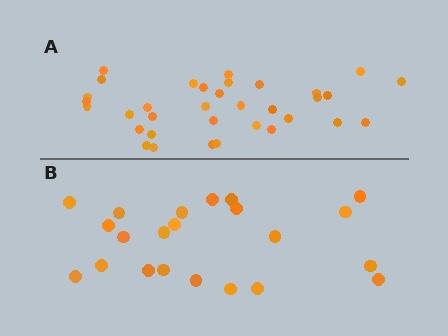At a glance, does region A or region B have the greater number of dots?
Region A (the top region) has more dots.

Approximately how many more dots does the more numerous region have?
Region A has roughly 12 or so more dots than region B.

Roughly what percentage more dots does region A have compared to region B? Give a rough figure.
About 55% more.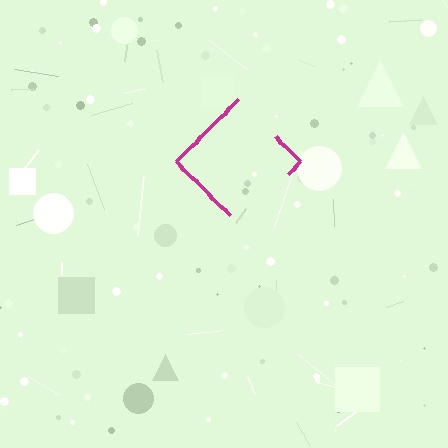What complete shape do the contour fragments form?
The contour fragments form a diamond.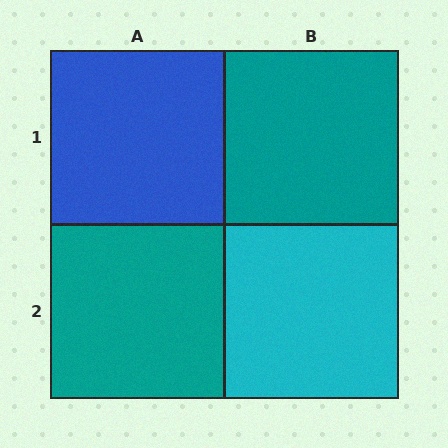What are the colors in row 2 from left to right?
Teal, cyan.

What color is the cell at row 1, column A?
Blue.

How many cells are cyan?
1 cell is cyan.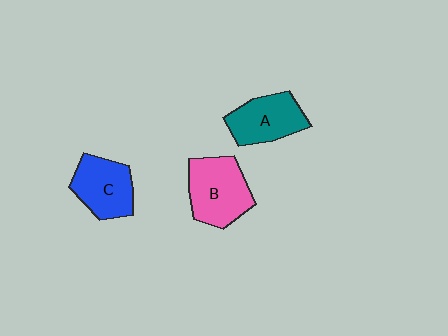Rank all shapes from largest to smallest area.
From largest to smallest: B (pink), C (blue), A (teal).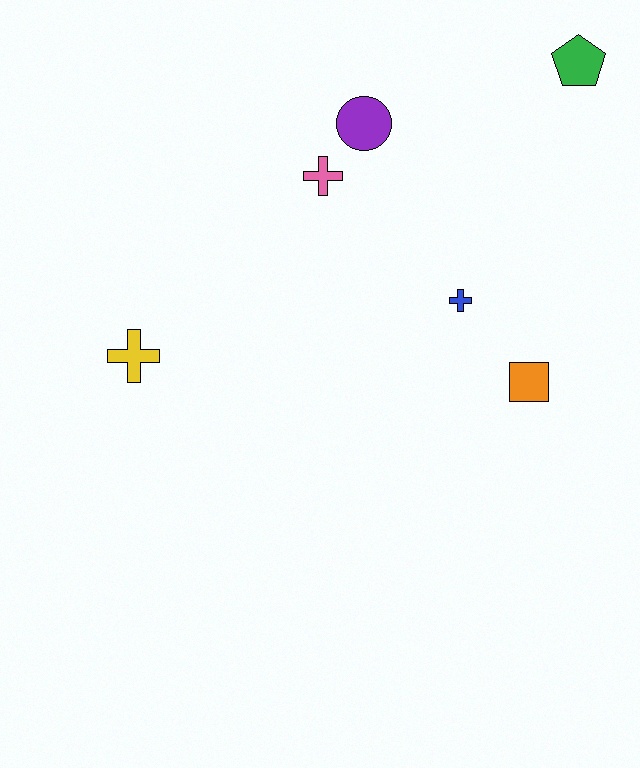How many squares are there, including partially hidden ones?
There is 1 square.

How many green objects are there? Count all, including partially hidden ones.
There is 1 green object.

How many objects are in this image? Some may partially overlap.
There are 6 objects.